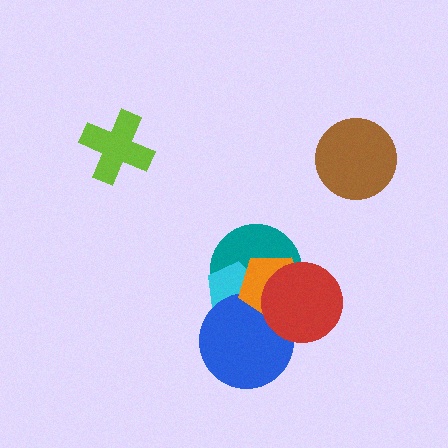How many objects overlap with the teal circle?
4 objects overlap with the teal circle.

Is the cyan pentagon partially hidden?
Yes, it is partially covered by another shape.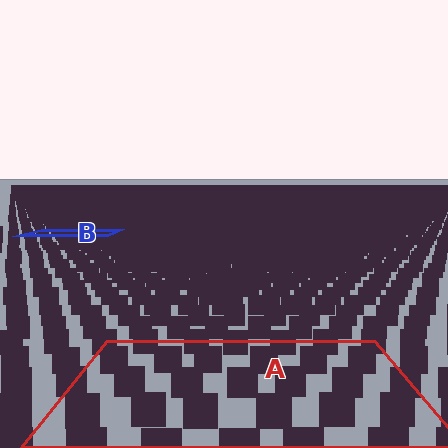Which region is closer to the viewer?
Region A is closer. The texture elements there are larger and more spread out.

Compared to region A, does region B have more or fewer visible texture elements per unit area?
Region B has more texture elements per unit area — they are packed more densely because it is farther away.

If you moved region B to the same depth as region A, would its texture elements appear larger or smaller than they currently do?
They would appear larger. At a closer depth, the same texture elements are projected at a bigger on-screen size.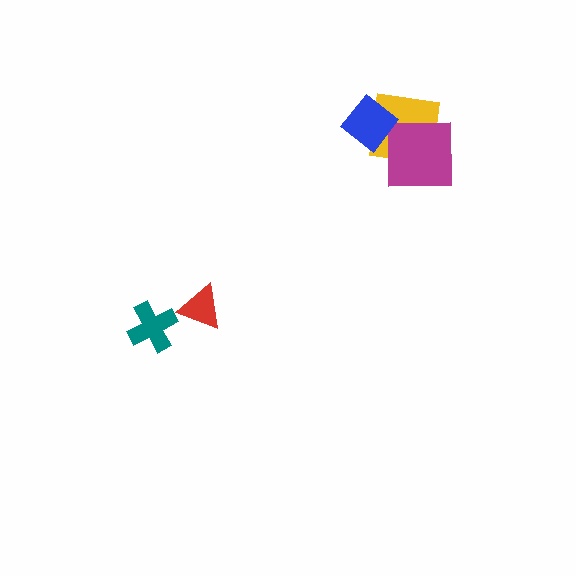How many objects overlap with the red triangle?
0 objects overlap with the red triangle.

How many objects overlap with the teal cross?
0 objects overlap with the teal cross.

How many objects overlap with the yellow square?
2 objects overlap with the yellow square.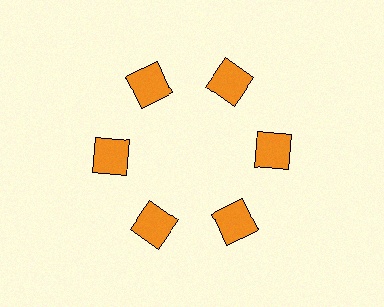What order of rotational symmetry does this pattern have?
This pattern has 6-fold rotational symmetry.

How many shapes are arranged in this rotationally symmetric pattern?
There are 6 shapes, arranged in 6 groups of 1.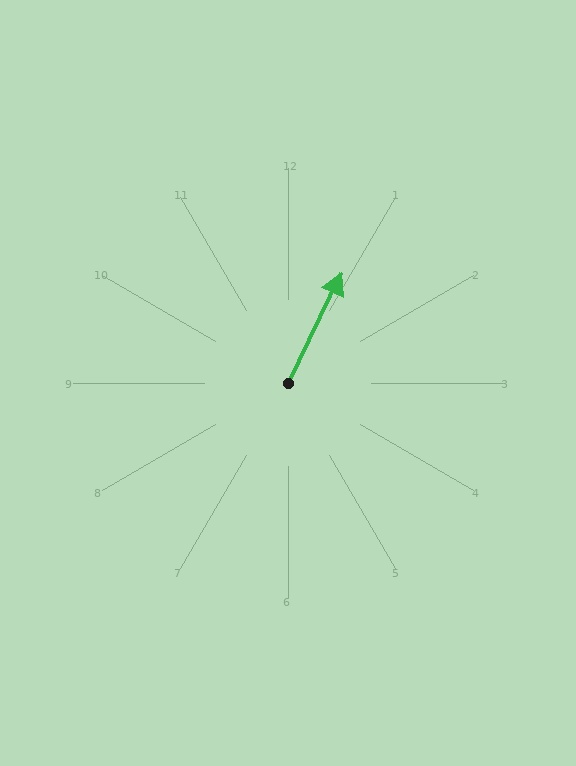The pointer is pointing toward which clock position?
Roughly 1 o'clock.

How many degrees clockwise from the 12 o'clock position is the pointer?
Approximately 26 degrees.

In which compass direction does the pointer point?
Northeast.